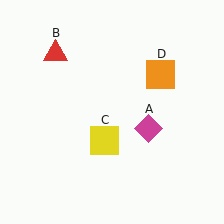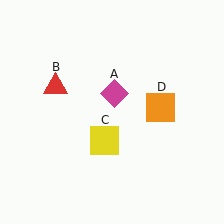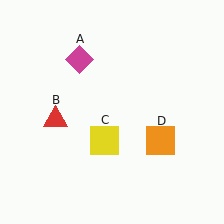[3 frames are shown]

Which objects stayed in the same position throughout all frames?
Yellow square (object C) remained stationary.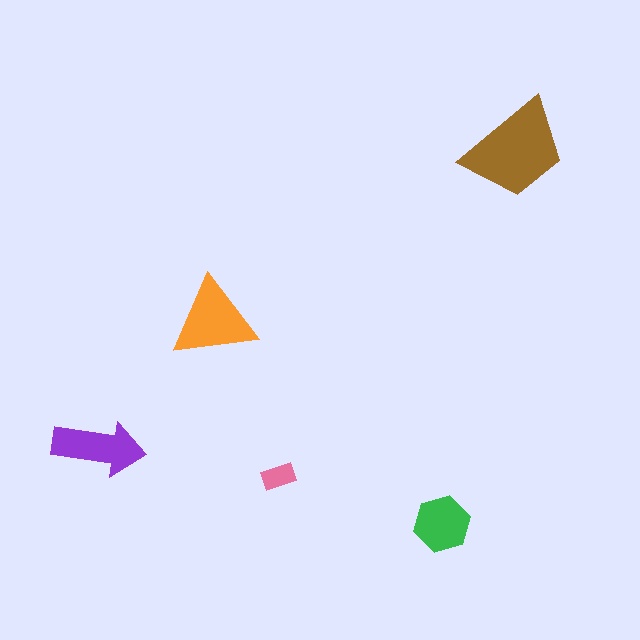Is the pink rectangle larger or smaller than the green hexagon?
Smaller.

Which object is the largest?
The brown trapezoid.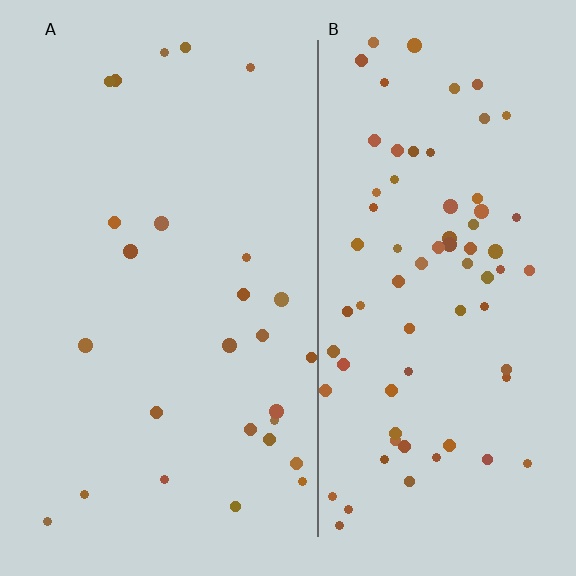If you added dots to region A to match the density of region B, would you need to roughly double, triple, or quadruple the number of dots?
Approximately triple.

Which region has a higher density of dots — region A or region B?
B (the right).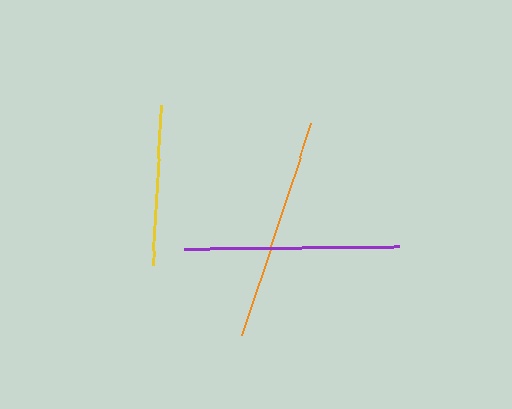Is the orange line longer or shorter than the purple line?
The orange line is longer than the purple line.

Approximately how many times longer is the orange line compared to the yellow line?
The orange line is approximately 1.4 times the length of the yellow line.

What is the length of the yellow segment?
The yellow segment is approximately 159 pixels long.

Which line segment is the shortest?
The yellow line is the shortest at approximately 159 pixels.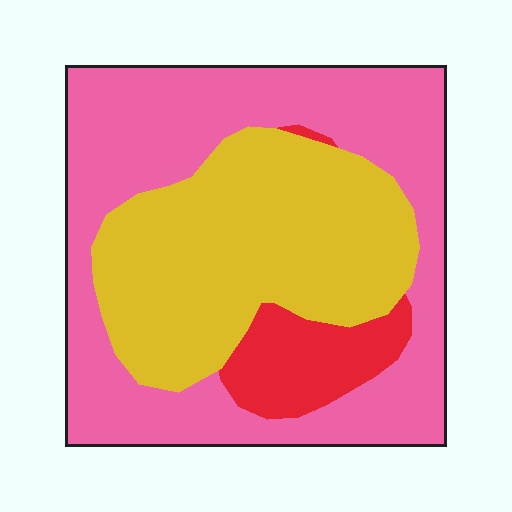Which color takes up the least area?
Red, at roughly 10%.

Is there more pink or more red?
Pink.